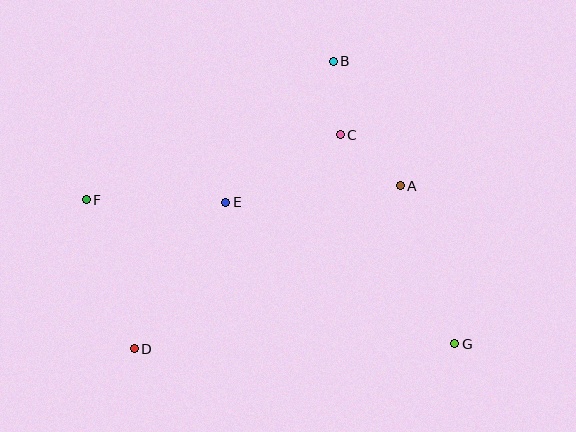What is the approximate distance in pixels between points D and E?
The distance between D and E is approximately 173 pixels.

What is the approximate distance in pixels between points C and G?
The distance between C and G is approximately 239 pixels.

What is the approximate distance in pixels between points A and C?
The distance between A and C is approximately 79 pixels.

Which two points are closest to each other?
Points B and C are closest to each other.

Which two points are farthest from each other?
Points F and G are farthest from each other.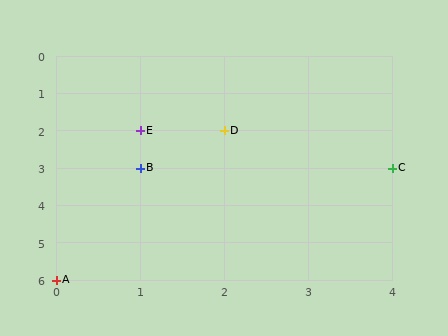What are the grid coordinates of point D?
Point D is at grid coordinates (2, 2).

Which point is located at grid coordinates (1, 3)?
Point B is at (1, 3).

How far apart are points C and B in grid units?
Points C and B are 3 columns apart.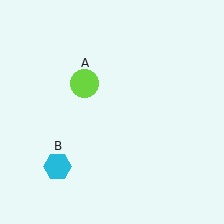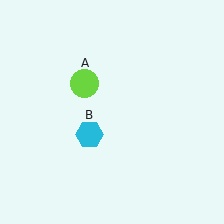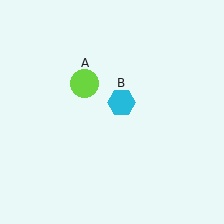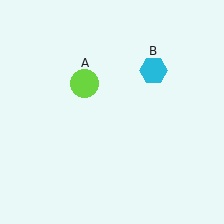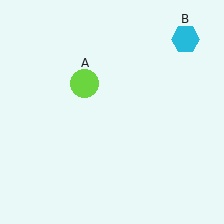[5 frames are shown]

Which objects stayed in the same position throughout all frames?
Lime circle (object A) remained stationary.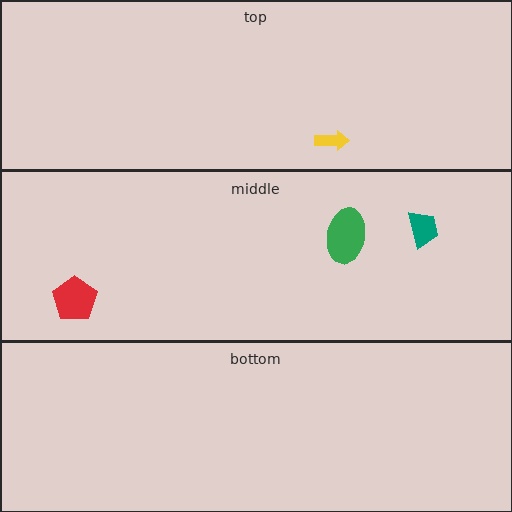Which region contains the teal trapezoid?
The middle region.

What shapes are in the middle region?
The green ellipse, the teal trapezoid, the red pentagon.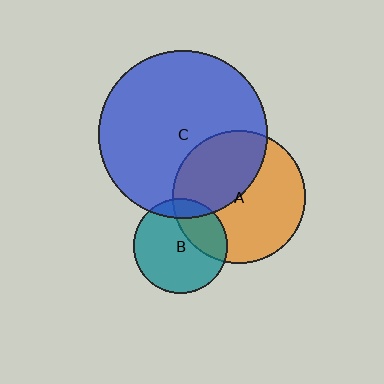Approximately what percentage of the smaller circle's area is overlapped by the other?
Approximately 40%.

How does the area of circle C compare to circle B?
Approximately 3.2 times.